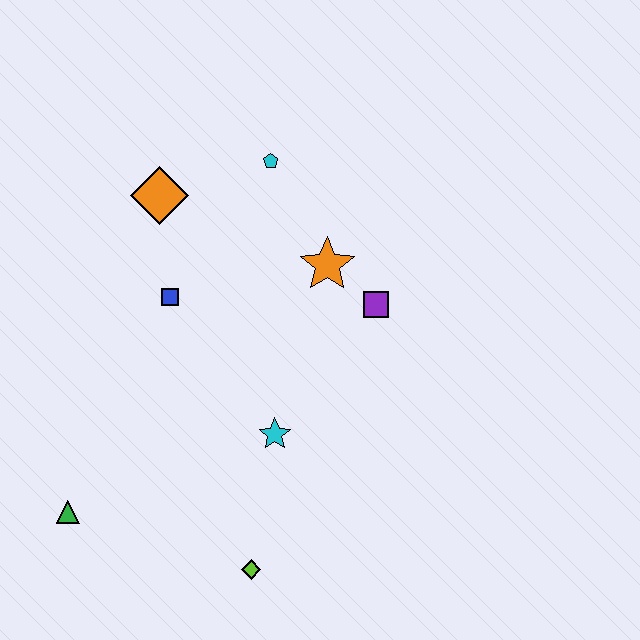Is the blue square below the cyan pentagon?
Yes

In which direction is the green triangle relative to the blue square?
The green triangle is below the blue square.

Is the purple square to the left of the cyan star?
No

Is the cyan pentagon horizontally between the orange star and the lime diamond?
Yes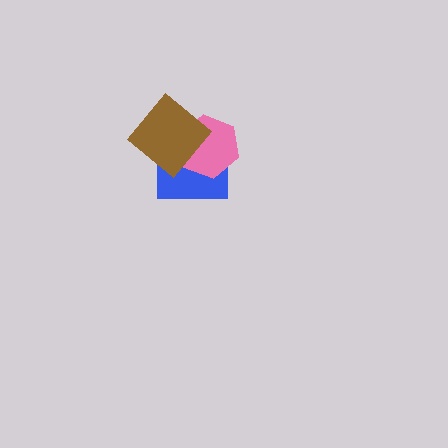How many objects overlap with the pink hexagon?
2 objects overlap with the pink hexagon.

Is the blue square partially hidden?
Yes, it is partially covered by another shape.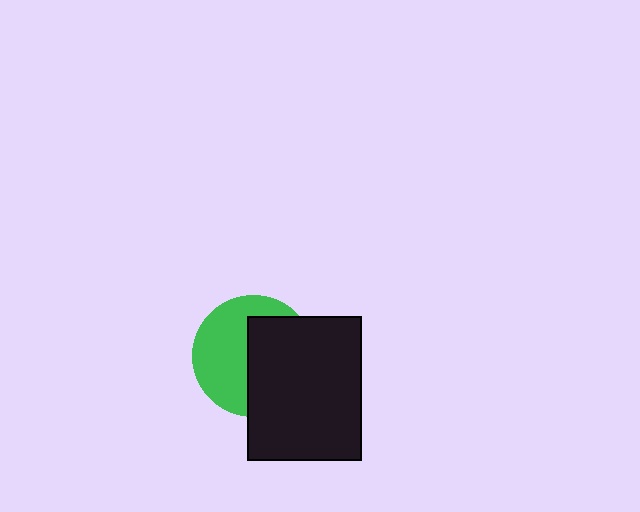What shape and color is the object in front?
The object in front is a black rectangle.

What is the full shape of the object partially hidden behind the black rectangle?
The partially hidden object is a green circle.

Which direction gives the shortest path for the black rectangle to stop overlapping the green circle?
Moving right gives the shortest separation.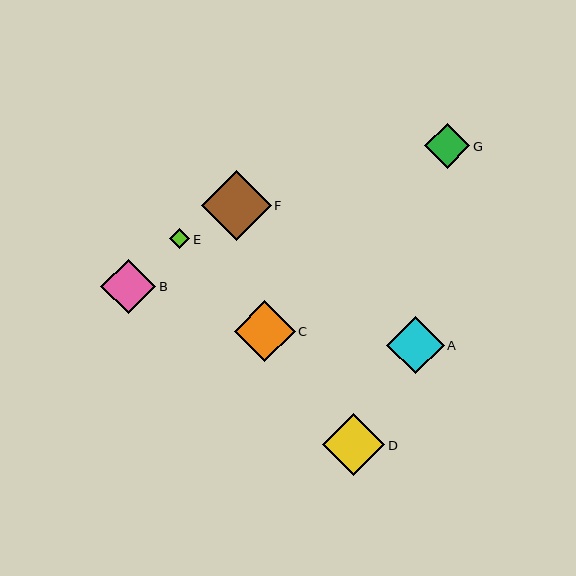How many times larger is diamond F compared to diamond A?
Diamond F is approximately 1.2 times the size of diamond A.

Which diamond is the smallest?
Diamond E is the smallest with a size of approximately 20 pixels.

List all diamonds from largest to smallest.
From largest to smallest: F, D, C, A, B, G, E.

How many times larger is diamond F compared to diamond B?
Diamond F is approximately 1.3 times the size of diamond B.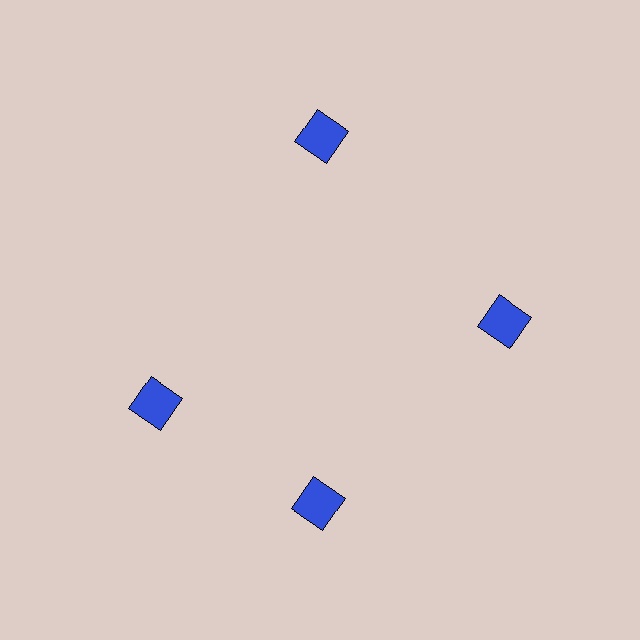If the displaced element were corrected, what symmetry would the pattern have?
It would have 4-fold rotational symmetry — the pattern would map onto itself every 90 degrees.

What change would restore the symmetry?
The symmetry would be restored by rotating it back into even spacing with its neighbors so that all 4 squares sit at equal angles and equal distance from the center.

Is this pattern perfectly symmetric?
No. The 4 blue squares are arranged in a ring, but one element near the 9 o'clock position is rotated out of alignment along the ring, breaking the 4-fold rotational symmetry.